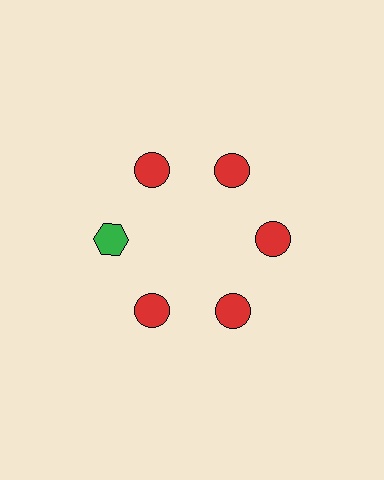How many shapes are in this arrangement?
There are 6 shapes arranged in a ring pattern.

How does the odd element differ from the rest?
It differs in both color (green instead of red) and shape (hexagon instead of circle).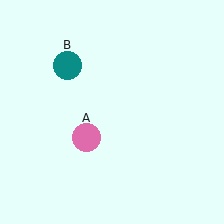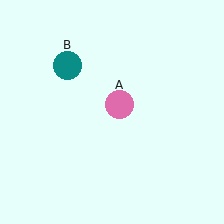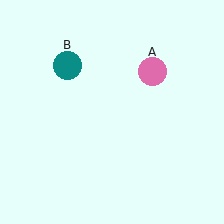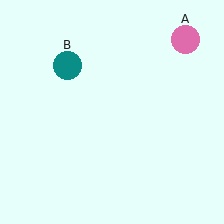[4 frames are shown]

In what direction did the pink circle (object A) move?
The pink circle (object A) moved up and to the right.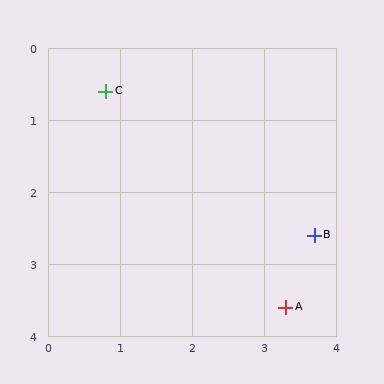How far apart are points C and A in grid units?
Points C and A are about 3.9 grid units apart.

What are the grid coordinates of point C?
Point C is at approximately (0.8, 0.6).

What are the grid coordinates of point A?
Point A is at approximately (3.3, 3.6).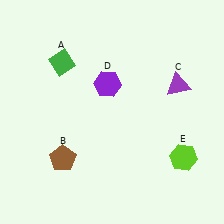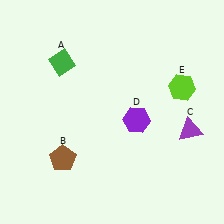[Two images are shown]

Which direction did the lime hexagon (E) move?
The lime hexagon (E) moved up.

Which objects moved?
The objects that moved are: the purple triangle (C), the purple hexagon (D), the lime hexagon (E).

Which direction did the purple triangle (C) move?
The purple triangle (C) moved down.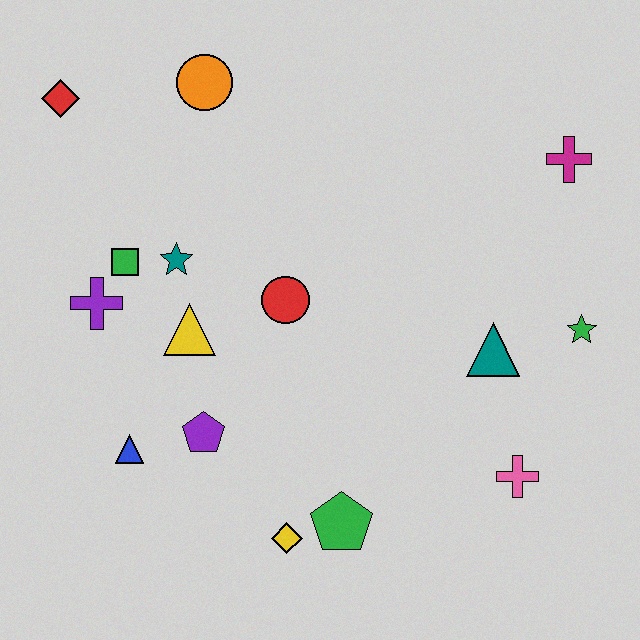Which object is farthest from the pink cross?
The red diamond is farthest from the pink cross.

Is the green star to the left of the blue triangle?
No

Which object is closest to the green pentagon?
The yellow diamond is closest to the green pentagon.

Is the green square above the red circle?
Yes